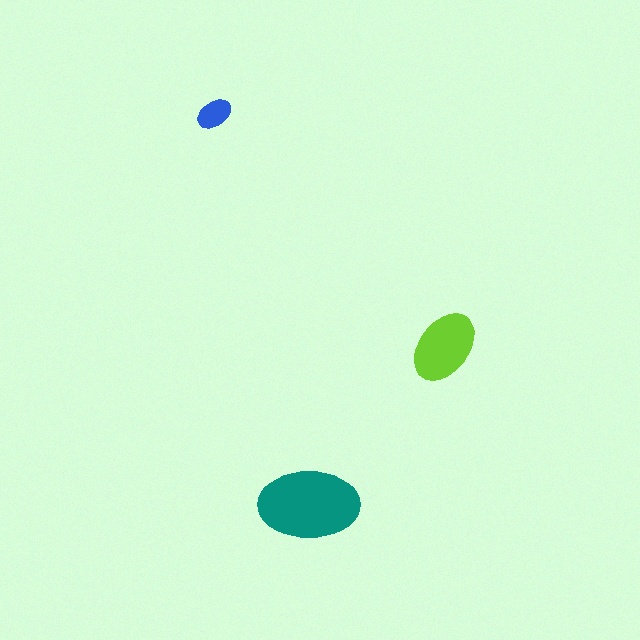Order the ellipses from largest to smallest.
the teal one, the lime one, the blue one.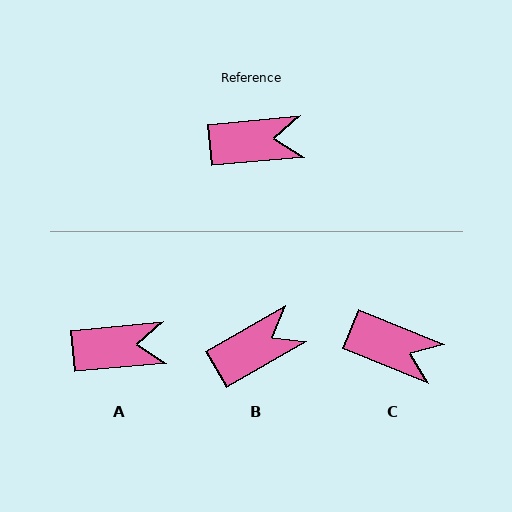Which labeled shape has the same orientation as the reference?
A.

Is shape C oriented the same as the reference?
No, it is off by about 27 degrees.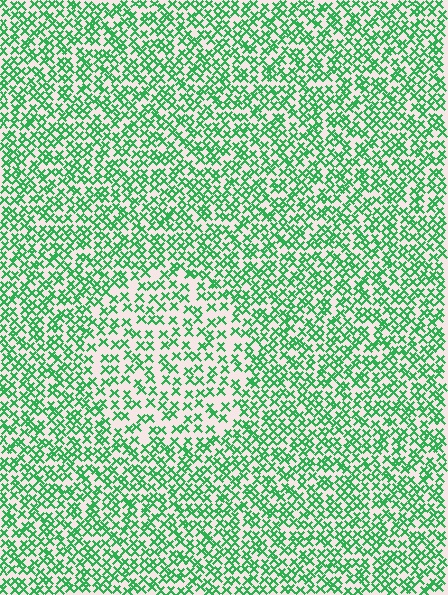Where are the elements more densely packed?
The elements are more densely packed outside the circle boundary.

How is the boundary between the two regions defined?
The boundary is defined by a change in element density (approximately 1.7x ratio). All elements are the same color, size, and shape.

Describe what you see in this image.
The image contains small green elements arranged at two different densities. A circle-shaped region is visible where the elements are less densely packed than the surrounding area.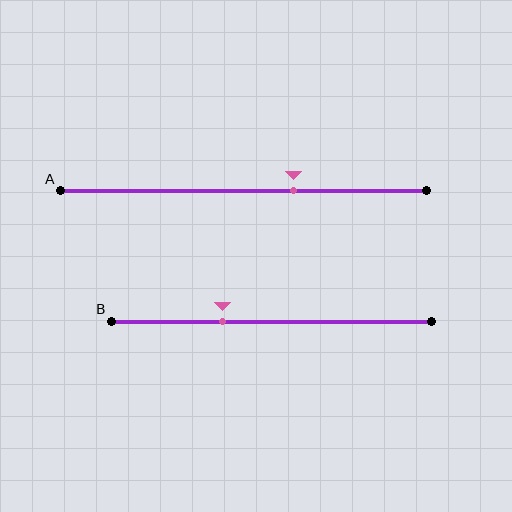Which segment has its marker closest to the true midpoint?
Segment A has its marker closest to the true midpoint.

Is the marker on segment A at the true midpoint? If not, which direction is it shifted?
No, the marker on segment A is shifted to the right by about 14% of the segment length.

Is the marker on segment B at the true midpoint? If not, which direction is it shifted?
No, the marker on segment B is shifted to the left by about 15% of the segment length.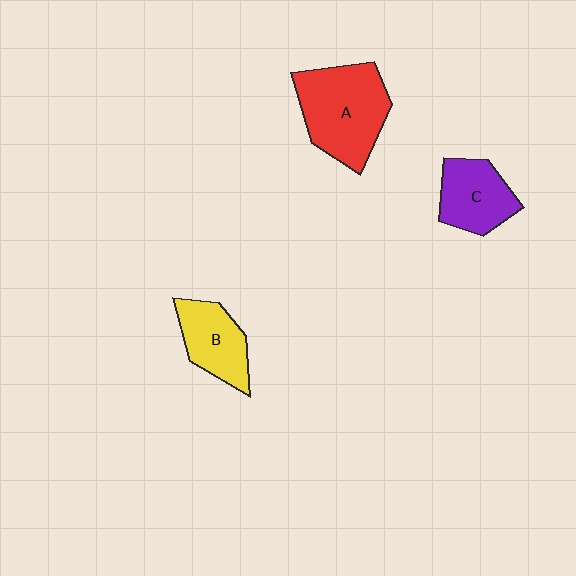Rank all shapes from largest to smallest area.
From largest to smallest: A (red), C (purple), B (yellow).